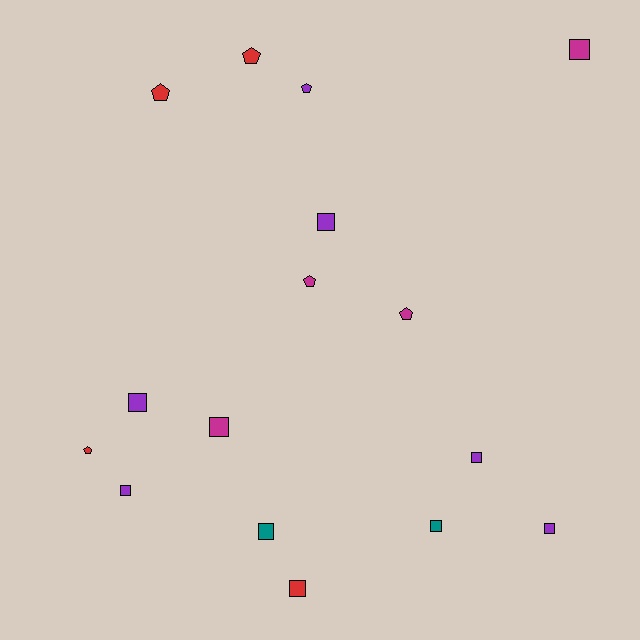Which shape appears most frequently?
Square, with 10 objects.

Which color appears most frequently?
Purple, with 6 objects.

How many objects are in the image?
There are 16 objects.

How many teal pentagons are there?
There are no teal pentagons.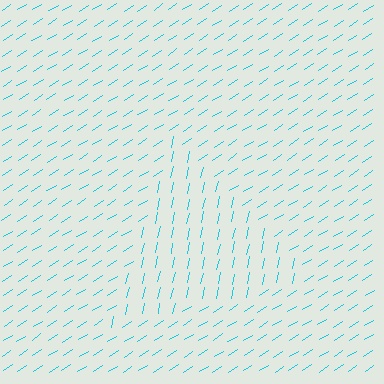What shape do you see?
I see a triangle.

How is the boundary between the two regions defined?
The boundary is defined purely by a change in line orientation (approximately 45 degrees difference). All lines are the same color and thickness.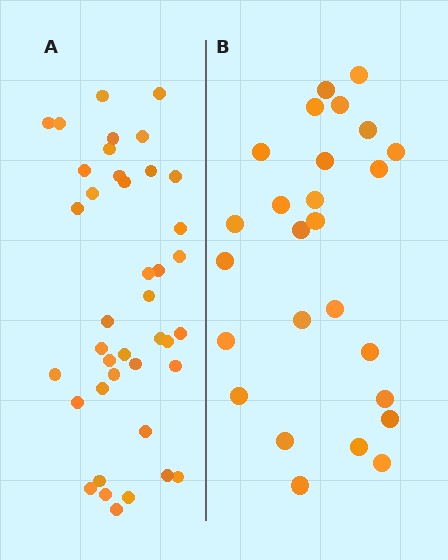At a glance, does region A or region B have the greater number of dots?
Region A (the left region) has more dots.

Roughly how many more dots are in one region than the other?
Region A has approximately 15 more dots than region B.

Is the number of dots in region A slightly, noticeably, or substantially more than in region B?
Region A has substantially more. The ratio is roughly 1.5 to 1.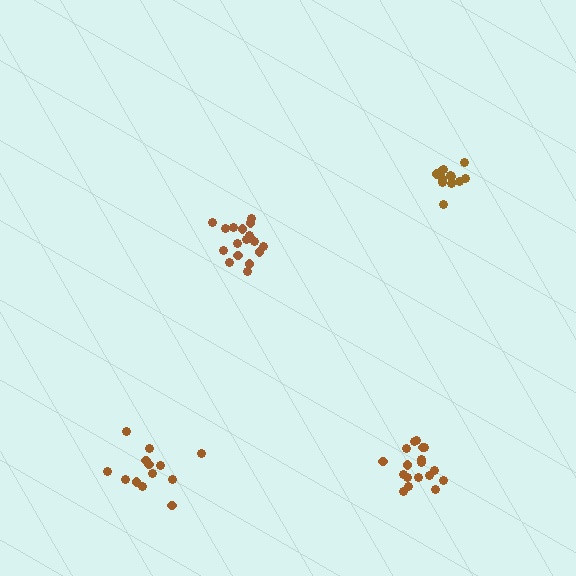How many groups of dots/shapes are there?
There are 4 groups.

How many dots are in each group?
Group 1: 13 dots, Group 2: 19 dots, Group 3: 14 dots, Group 4: 18 dots (64 total).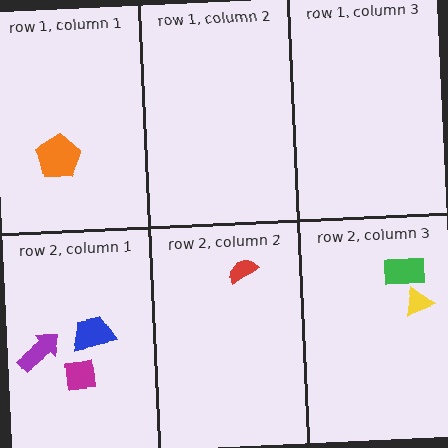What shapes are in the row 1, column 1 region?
The orange pentagon.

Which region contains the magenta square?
The row 2, column 1 region.